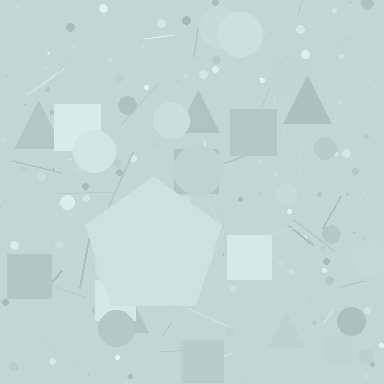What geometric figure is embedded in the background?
A pentagon is embedded in the background.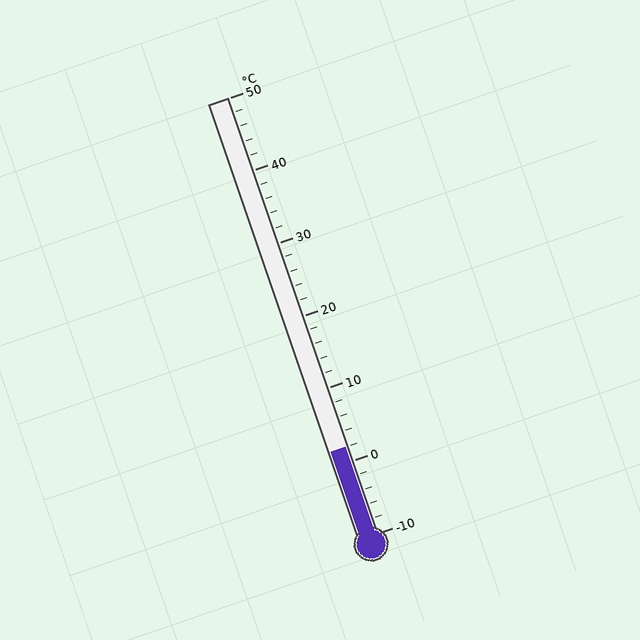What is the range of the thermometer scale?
The thermometer scale ranges from -10°C to 50°C.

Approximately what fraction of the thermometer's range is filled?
The thermometer is filled to approximately 20% of its range.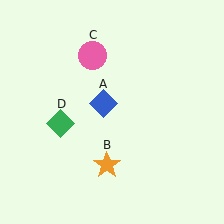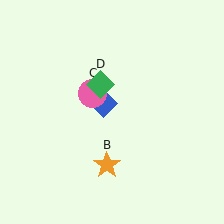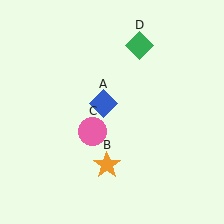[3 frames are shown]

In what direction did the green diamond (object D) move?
The green diamond (object D) moved up and to the right.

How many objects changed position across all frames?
2 objects changed position: pink circle (object C), green diamond (object D).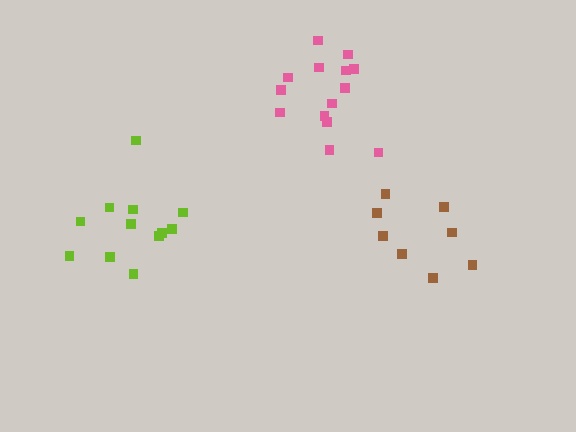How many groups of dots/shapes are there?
There are 3 groups.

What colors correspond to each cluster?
The clusters are colored: pink, brown, lime.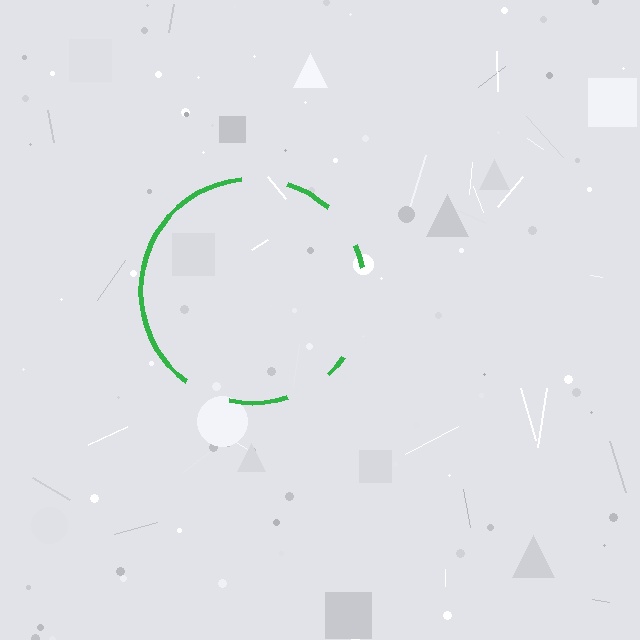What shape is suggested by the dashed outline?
The dashed outline suggests a circle.